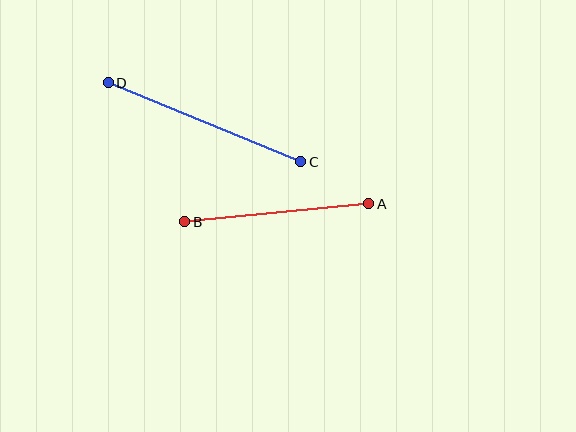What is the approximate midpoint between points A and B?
The midpoint is at approximately (277, 213) pixels.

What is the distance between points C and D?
The distance is approximately 208 pixels.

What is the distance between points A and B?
The distance is approximately 185 pixels.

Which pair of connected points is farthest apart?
Points C and D are farthest apart.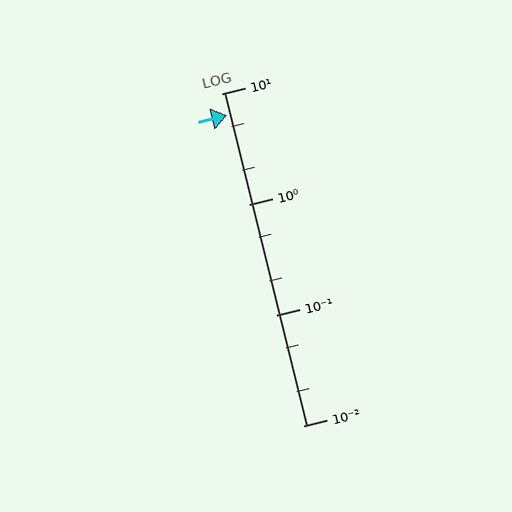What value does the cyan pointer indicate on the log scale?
The pointer indicates approximately 6.3.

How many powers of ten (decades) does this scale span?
The scale spans 3 decades, from 0.01 to 10.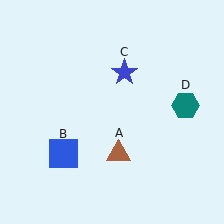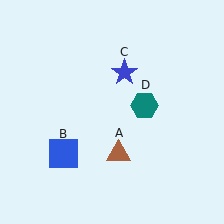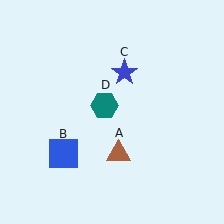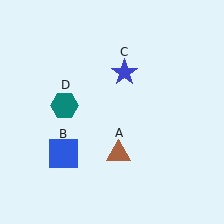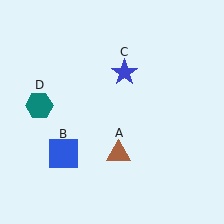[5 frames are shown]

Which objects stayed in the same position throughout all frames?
Brown triangle (object A) and blue square (object B) and blue star (object C) remained stationary.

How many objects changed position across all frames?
1 object changed position: teal hexagon (object D).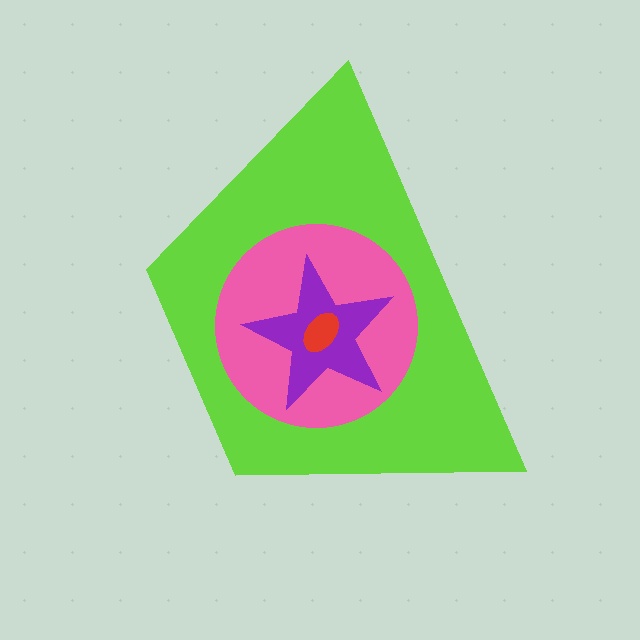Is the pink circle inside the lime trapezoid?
Yes.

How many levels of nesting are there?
4.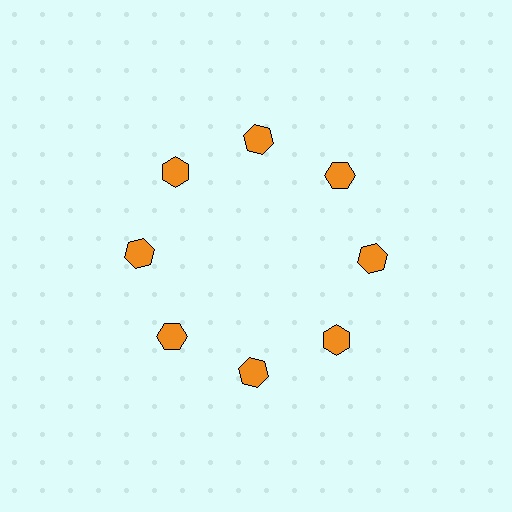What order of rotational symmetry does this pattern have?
This pattern has 8-fold rotational symmetry.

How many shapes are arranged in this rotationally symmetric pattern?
There are 8 shapes, arranged in 8 groups of 1.